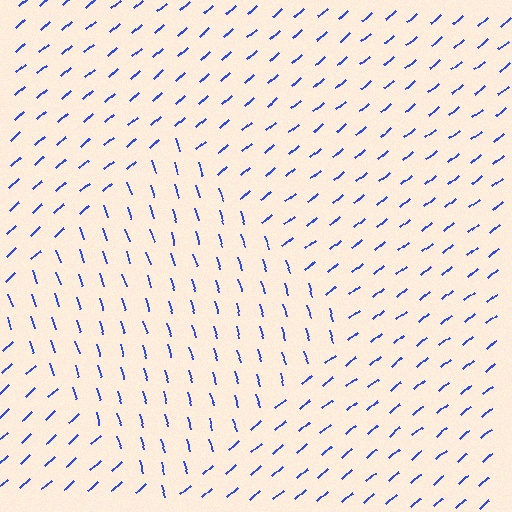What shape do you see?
I see a diamond.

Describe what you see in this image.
The image is filled with small blue line segments. A diamond region in the image has lines oriented differently from the surrounding lines, creating a visible texture boundary.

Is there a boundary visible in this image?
Yes, there is a texture boundary formed by a change in line orientation.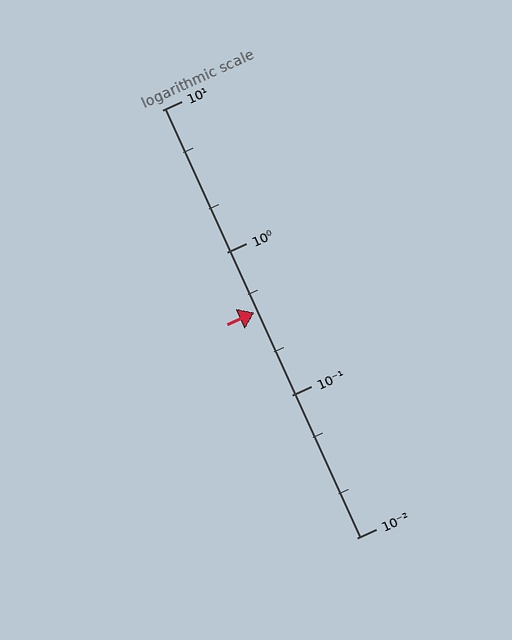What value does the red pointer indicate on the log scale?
The pointer indicates approximately 0.38.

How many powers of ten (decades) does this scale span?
The scale spans 3 decades, from 0.01 to 10.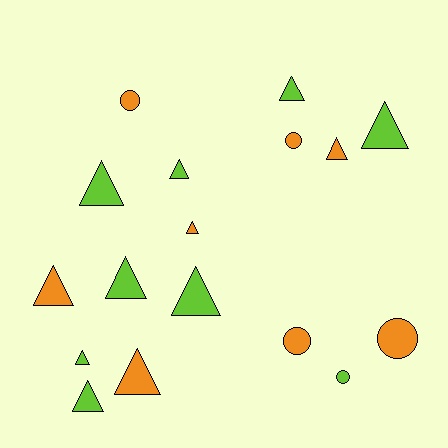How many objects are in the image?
There are 17 objects.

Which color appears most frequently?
Lime, with 9 objects.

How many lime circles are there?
There is 1 lime circle.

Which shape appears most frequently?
Triangle, with 12 objects.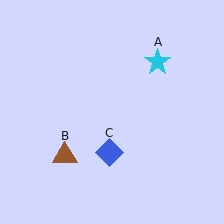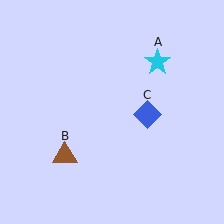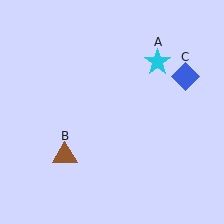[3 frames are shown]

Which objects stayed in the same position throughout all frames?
Cyan star (object A) and brown triangle (object B) remained stationary.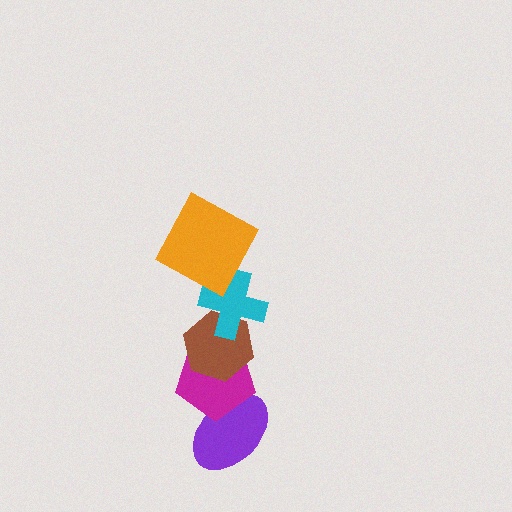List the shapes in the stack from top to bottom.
From top to bottom: the orange square, the cyan cross, the brown hexagon, the magenta pentagon, the purple ellipse.